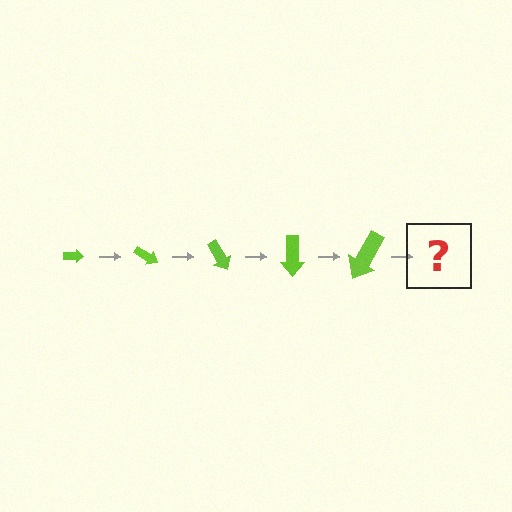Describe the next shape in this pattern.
It should be an arrow, larger than the previous one and rotated 150 degrees from the start.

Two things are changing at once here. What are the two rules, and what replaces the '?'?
The two rules are that the arrow grows larger each step and it rotates 30 degrees each step. The '?' should be an arrow, larger than the previous one and rotated 150 degrees from the start.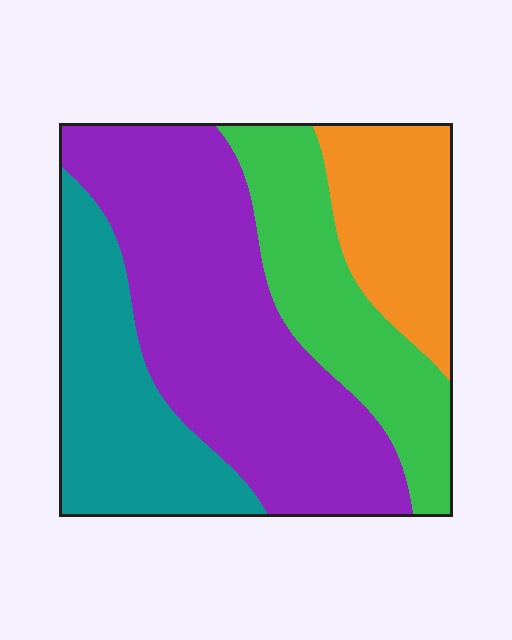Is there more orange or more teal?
Teal.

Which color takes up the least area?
Orange, at roughly 15%.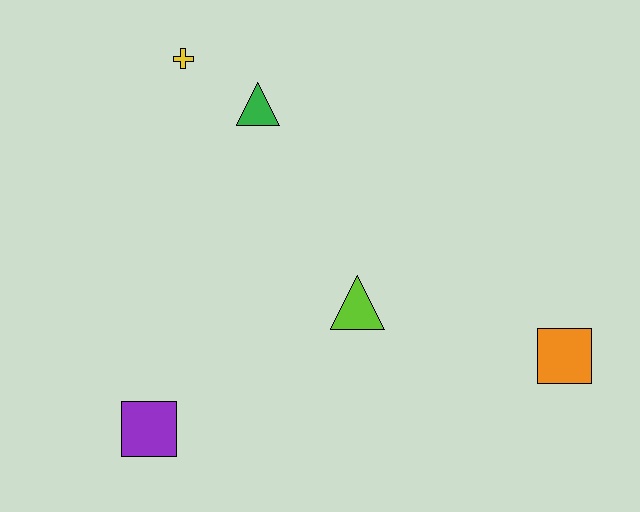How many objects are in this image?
There are 5 objects.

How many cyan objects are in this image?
There are no cyan objects.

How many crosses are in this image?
There is 1 cross.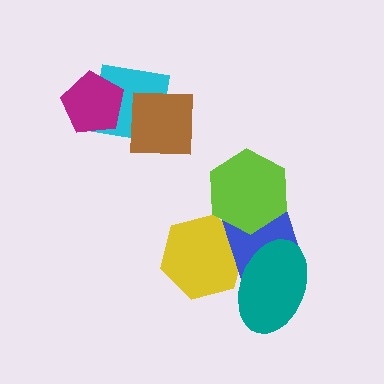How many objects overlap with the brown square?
1 object overlaps with the brown square.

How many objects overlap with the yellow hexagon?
2 objects overlap with the yellow hexagon.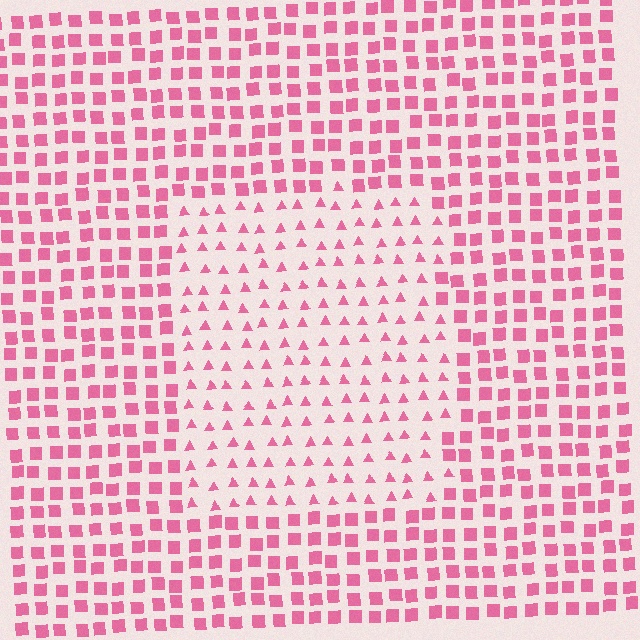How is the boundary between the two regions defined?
The boundary is defined by a change in element shape: triangles inside vs. squares outside. All elements share the same color and spacing.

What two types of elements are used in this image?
The image uses triangles inside the rectangle region and squares outside it.